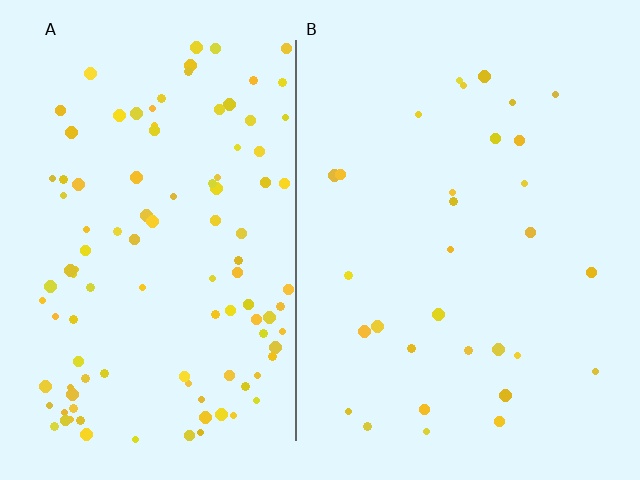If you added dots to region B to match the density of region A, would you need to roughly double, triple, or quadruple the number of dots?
Approximately quadruple.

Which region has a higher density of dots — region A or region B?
A (the left).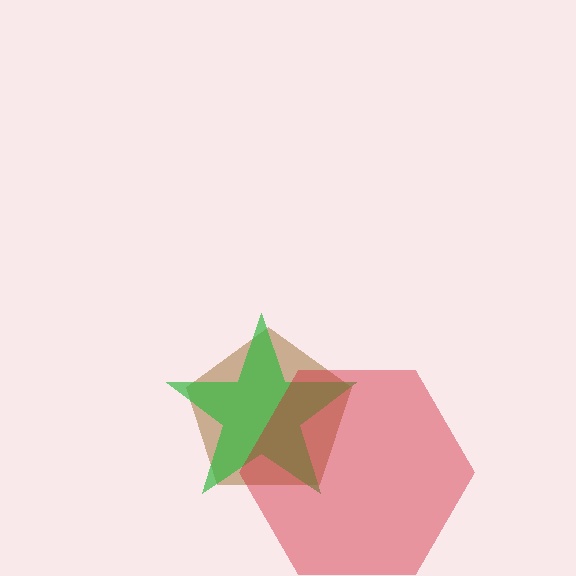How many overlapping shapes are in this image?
There are 3 overlapping shapes in the image.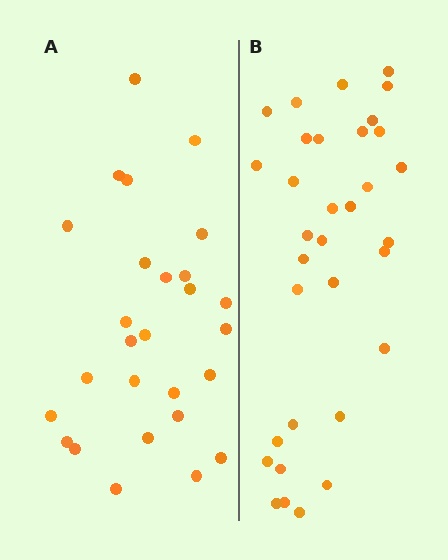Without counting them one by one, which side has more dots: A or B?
Region B (the right region) has more dots.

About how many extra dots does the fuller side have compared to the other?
Region B has about 6 more dots than region A.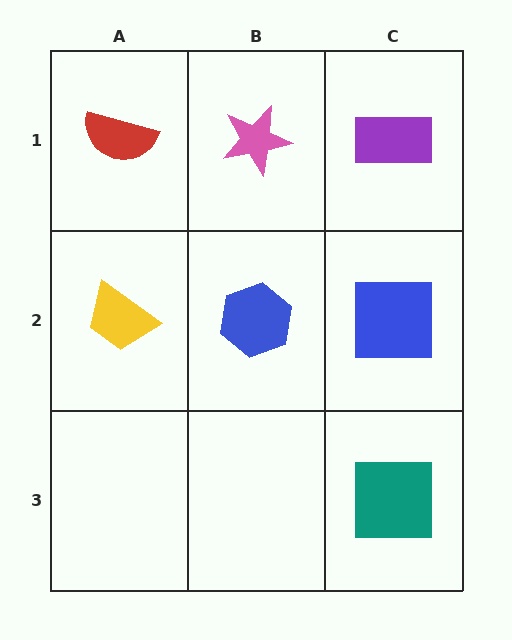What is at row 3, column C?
A teal square.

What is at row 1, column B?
A pink star.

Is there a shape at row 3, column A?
No, that cell is empty.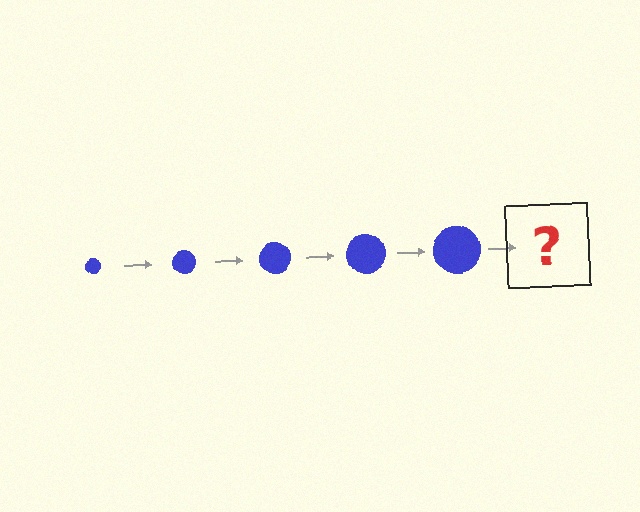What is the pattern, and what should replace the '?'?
The pattern is that the circle gets progressively larger each step. The '?' should be a blue circle, larger than the previous one.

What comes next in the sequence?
The next element should be a blue circle, larger than the previous one.